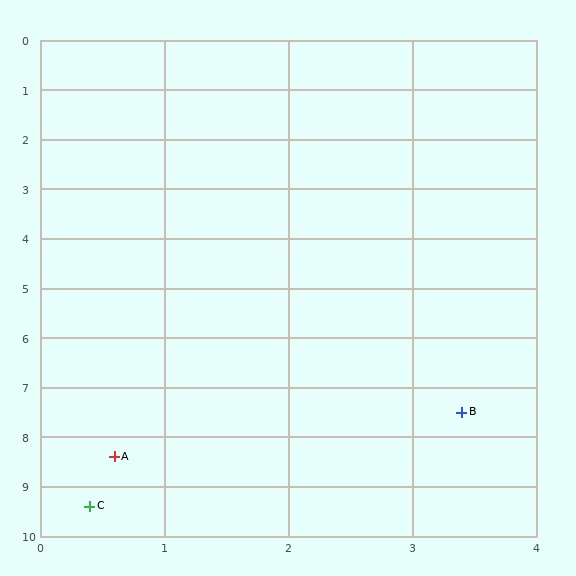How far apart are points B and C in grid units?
Points B and C are about 3.6 grid units apart.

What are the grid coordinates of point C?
Point C is at approximately (0.4, 9.4).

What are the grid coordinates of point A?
Point A is at approximately (0.6, 8.4).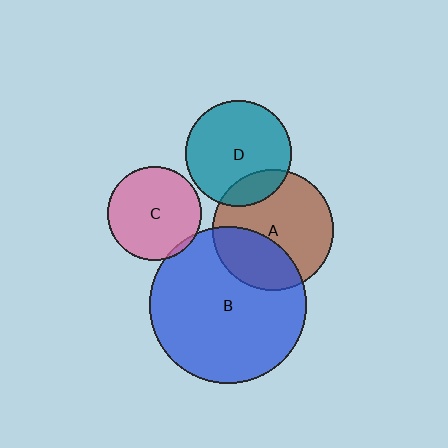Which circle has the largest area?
Circle B (blue).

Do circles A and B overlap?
Yes.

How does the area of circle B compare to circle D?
Approximately 2.2 times.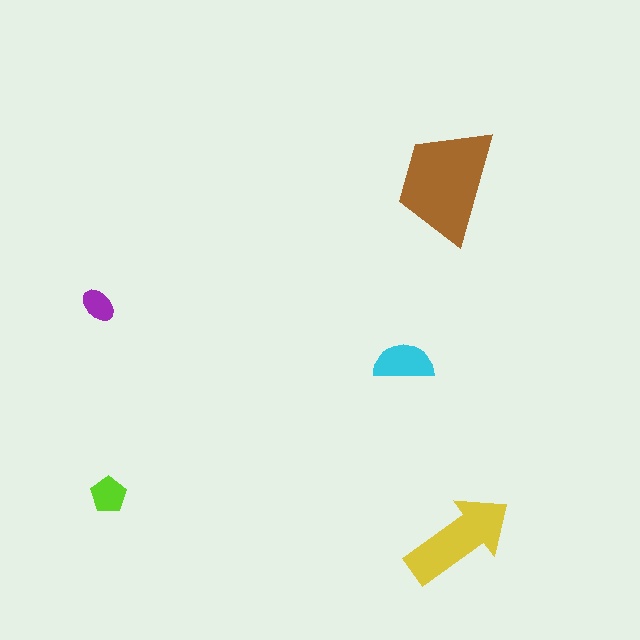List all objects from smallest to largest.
The purple ellipse, the lime pentagon, the cyan semicircle, the yellow arrow, the brown trapezoid.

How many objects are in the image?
There are 5 objects in the image.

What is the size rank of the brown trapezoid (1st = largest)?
1st.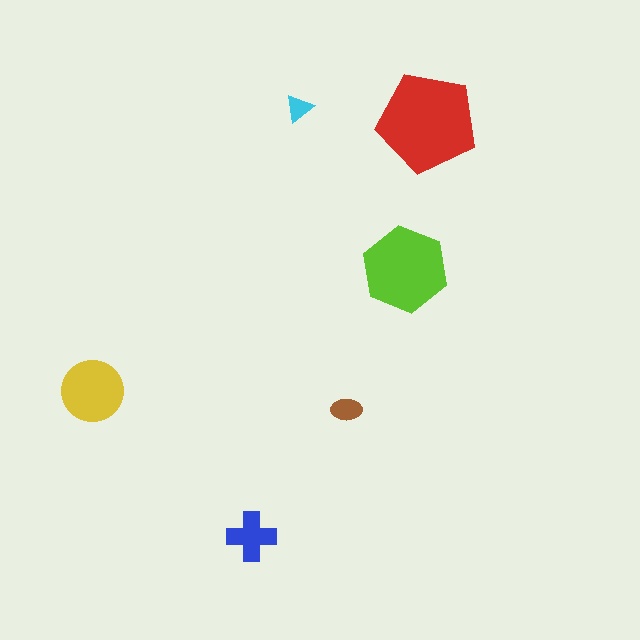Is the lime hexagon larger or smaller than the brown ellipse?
Larger.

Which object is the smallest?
The cyan triangle.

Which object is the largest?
The red pentagon.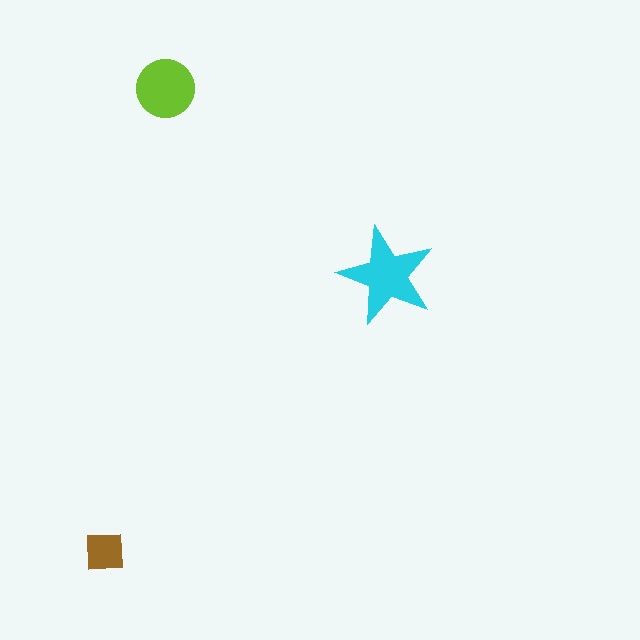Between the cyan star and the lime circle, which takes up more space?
The cyan star.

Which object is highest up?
The lime circle is topmost.